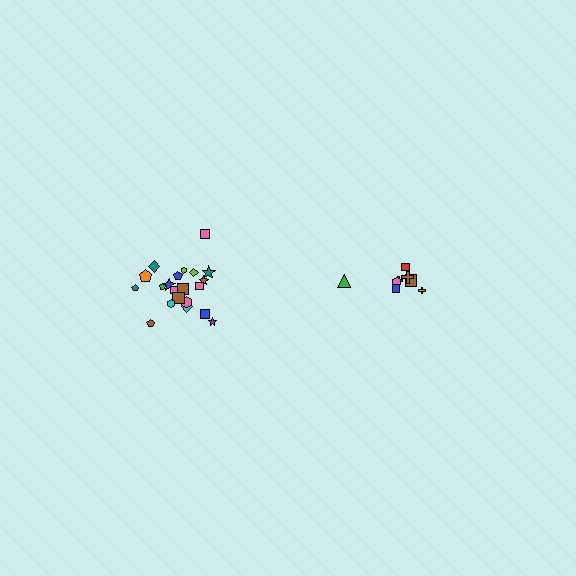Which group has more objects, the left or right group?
The left group.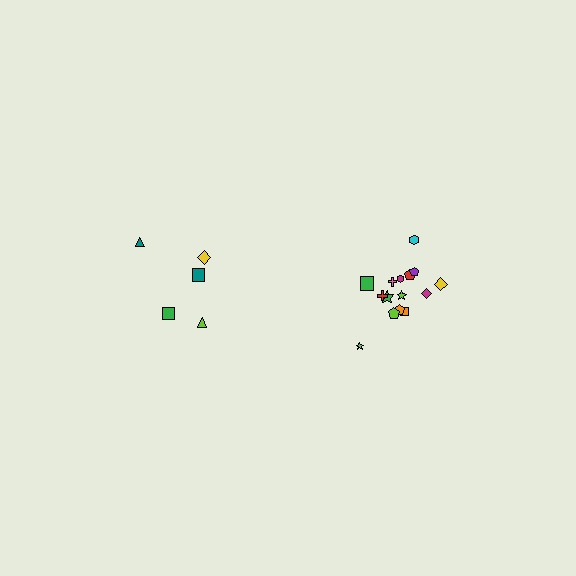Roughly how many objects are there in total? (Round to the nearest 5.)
Roughly 20 objects in total.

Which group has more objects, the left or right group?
The right group.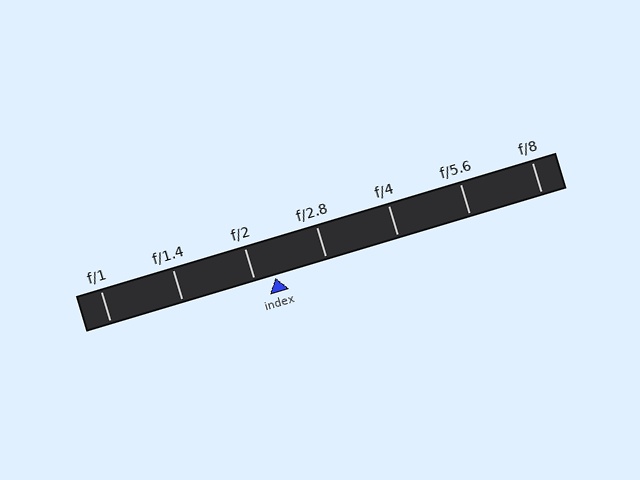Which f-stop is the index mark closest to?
The index mark is closest to f/2.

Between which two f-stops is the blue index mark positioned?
The index mark is between f/2 and f/2.8.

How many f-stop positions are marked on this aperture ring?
There are 7 f-stop positions marked.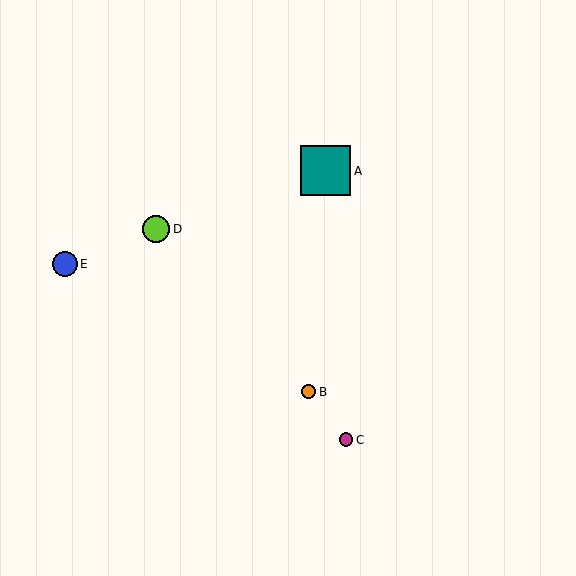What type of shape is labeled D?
Shape D is a lime circle.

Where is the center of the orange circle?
The center of the orange circle is at (309, 392).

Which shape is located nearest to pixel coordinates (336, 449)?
The magenta circle (labeled C) at (346, 440) is nearest to that location.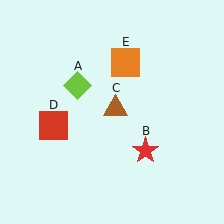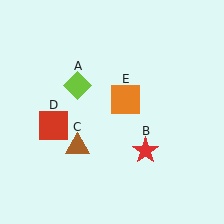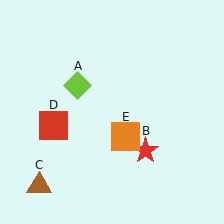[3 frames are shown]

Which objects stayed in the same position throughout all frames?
Lime diamond (object A) and red star (object B) and red square (object D) remained stationary.